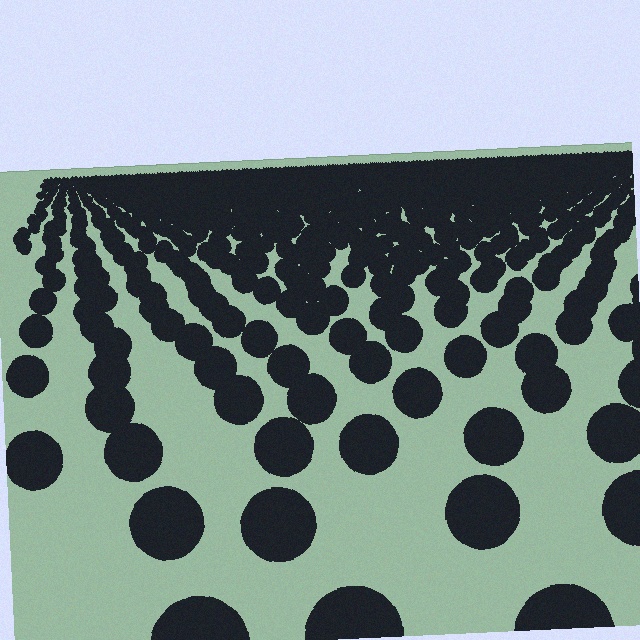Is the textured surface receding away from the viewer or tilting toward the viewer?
The surface is receding away from the viewer. Texture elements get smaller and denser toward the top.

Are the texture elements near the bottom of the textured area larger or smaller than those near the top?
Larger. Near the bottom, elements are closer to the viewer and appear at a bigger on-screen size.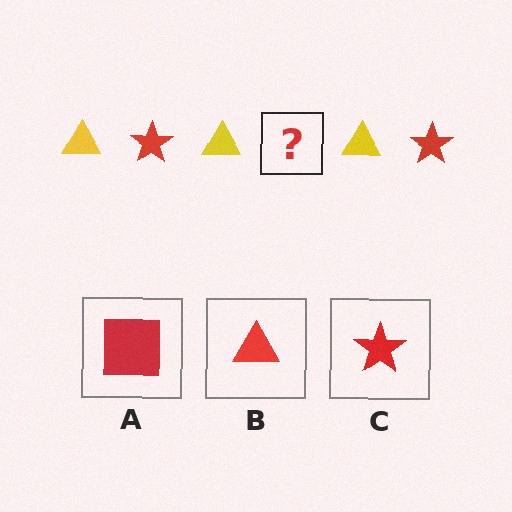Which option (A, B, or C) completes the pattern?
C.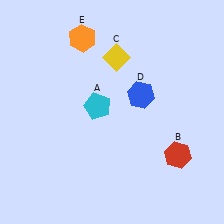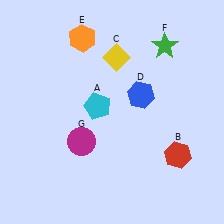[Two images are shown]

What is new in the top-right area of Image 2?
A green star (F) was added in the top-right area of Image 2.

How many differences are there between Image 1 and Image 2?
There are 2 differences between the two images.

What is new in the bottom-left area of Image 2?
A magenta circle (G) was added in the bottom-left area of Image 2.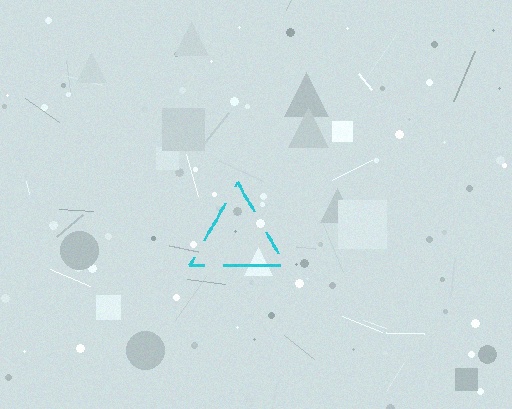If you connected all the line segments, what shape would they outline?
They would outline a triangle.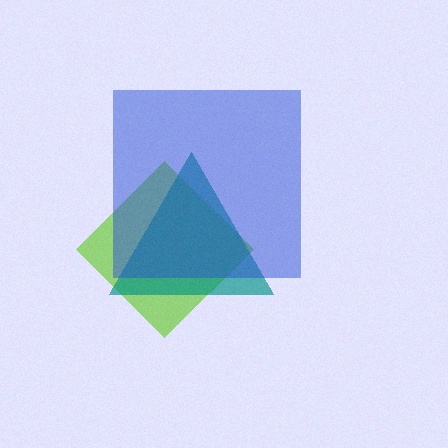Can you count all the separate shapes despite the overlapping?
Yes, there are 3 separate shapes.